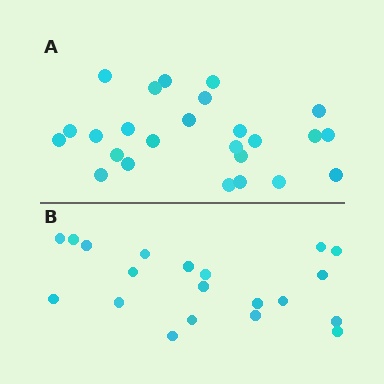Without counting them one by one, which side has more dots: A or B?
Region A (the top region) has more dots.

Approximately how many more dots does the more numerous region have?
Region A has about 5 more dots than region B.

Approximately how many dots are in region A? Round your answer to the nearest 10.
About 20 dots. (The exact count is 25, which rounds to 20.)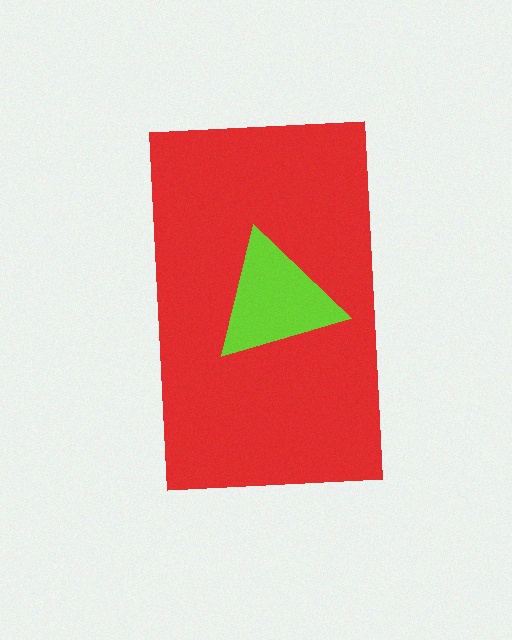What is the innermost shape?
The lime triangle.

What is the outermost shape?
The red rectangle.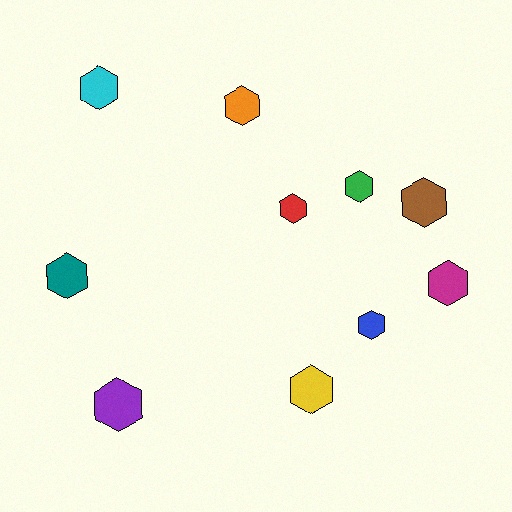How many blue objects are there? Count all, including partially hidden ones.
There is 1 blue object.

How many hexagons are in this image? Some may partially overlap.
There are 10 hexagons.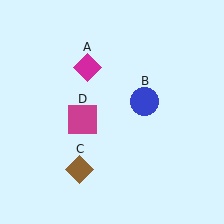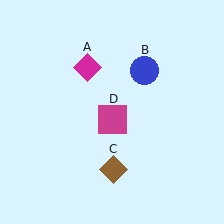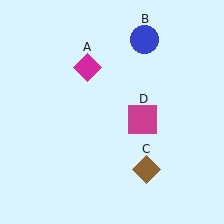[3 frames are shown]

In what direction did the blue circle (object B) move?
The blue circle (object B) moved up.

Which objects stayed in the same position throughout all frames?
Magenta diamond (object A) remained stationary.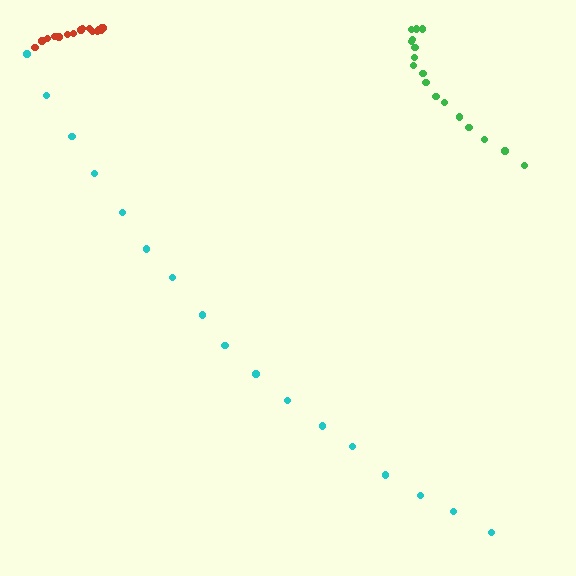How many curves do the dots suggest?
There are 3 distinct paths.